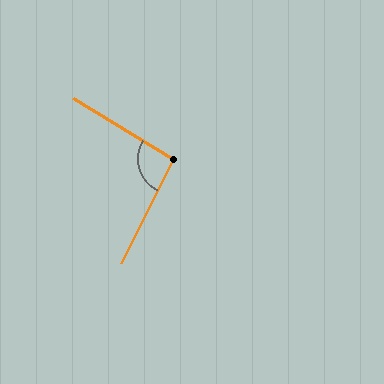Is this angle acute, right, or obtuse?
It is obtuse.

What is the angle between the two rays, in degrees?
Approximately 95 degrees.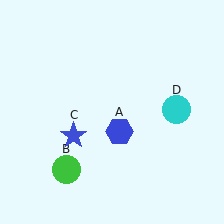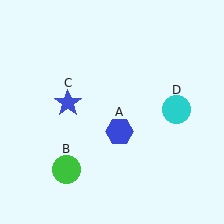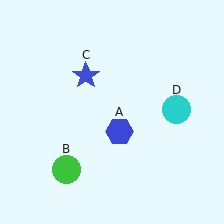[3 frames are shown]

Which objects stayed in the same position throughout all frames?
Blue hexagon (object A) and green circle (object B) and cyan circle (object D) remained stationary.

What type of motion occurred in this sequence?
The blue star (object C) rotated clockwise around the center of the scene.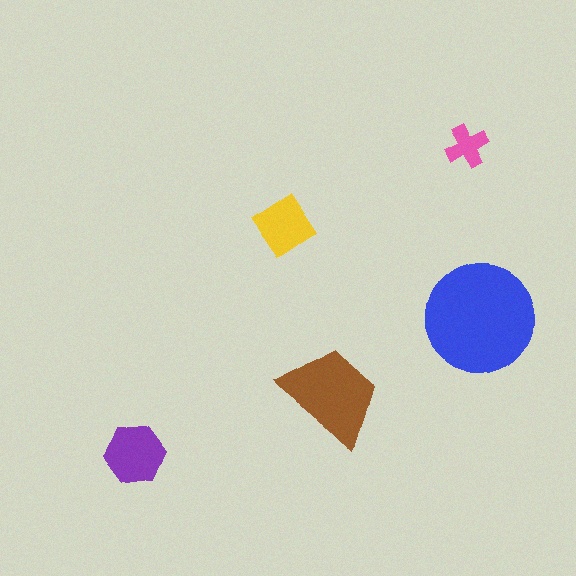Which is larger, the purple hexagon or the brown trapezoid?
The brown trapezoid.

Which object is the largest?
The blue circle.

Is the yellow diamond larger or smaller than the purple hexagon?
Smaller.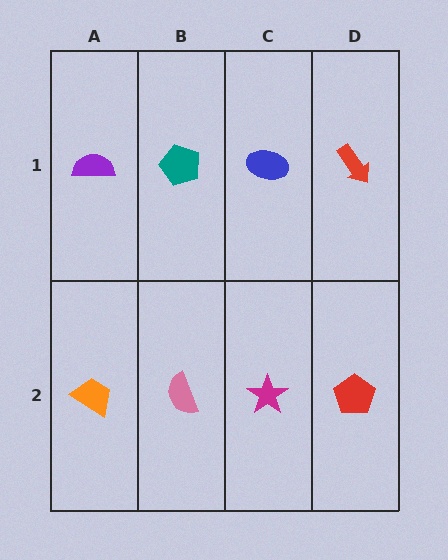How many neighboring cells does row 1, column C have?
3.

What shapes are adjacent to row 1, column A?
An orange trapezoid (row 2, column A), a teal pentagon (row 1, column B).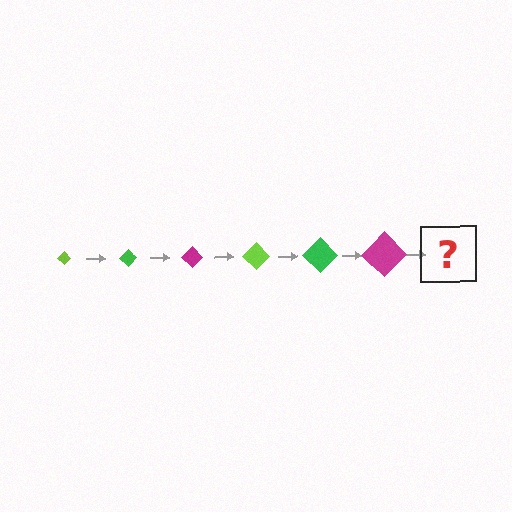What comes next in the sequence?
The next element should be a lime diamond, larger than the previous one.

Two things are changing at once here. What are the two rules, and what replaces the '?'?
The two rules are that the diamond grows larger each step and the color cycles through lime, green, and magenta. The '?' should be a lime diamond, larger than the previous one.